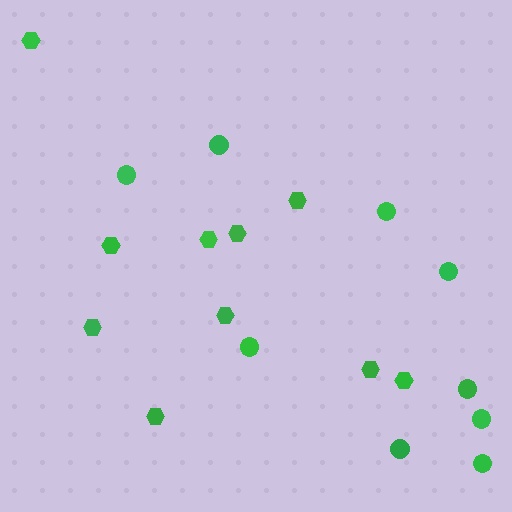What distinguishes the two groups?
There are 2 groups: one group of circles (9) and one group of hexagons (10).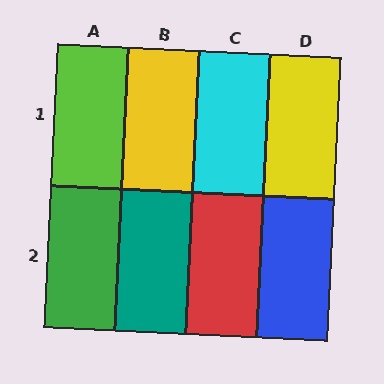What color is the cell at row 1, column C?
Cyan.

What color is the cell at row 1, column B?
Yellow.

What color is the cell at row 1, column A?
Lime.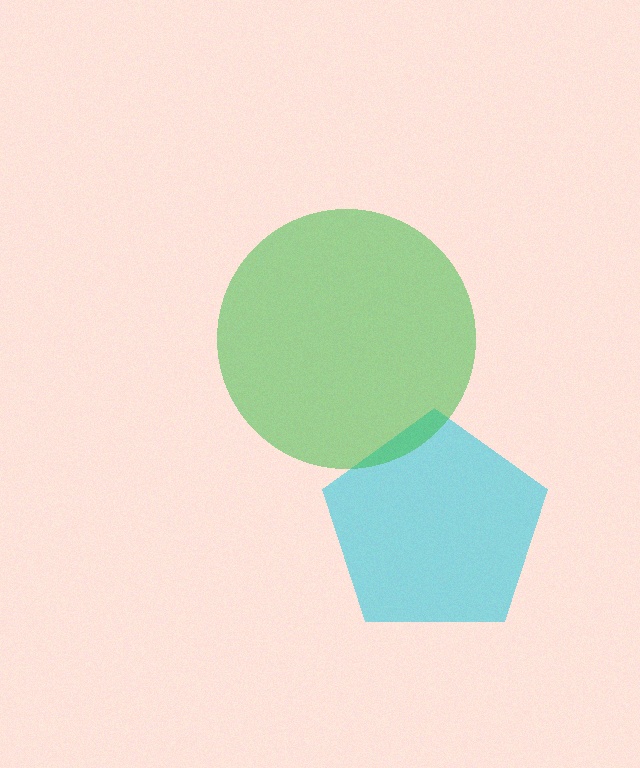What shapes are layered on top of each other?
The layered shapes are: a cyan pentagon, a green circle.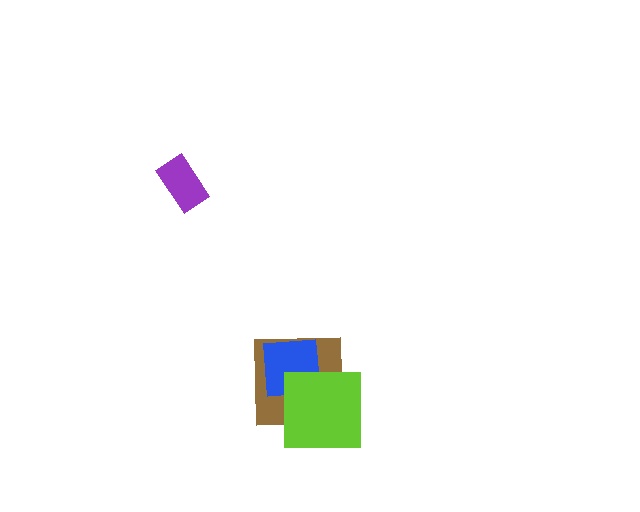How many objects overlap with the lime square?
2 objects overlap with the lime square.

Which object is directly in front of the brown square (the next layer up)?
The blue square is directly in front of the brown square.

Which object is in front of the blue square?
The lime square is in front of the blue square.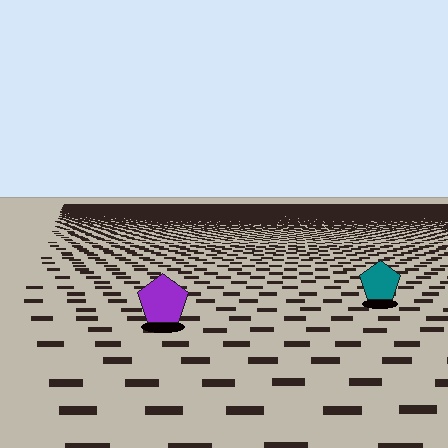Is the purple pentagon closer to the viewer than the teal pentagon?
Yes. The purple pentagon is closer — you can tell from the texture gradient: the ground texture is coarser near it.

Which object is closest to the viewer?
The purple pentagon is closest. The texture marks near it are larger and more spread out.